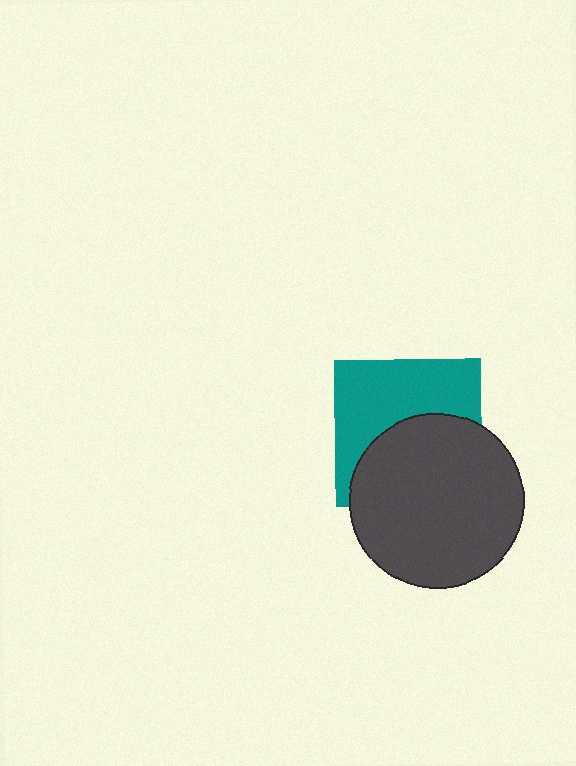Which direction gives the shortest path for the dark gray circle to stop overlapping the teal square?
Moving down gives the shortest separation.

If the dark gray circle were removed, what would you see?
You would see the complete teal square.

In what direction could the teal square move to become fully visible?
The teal square could move up. That would shift it out from behind the dark gray circle entirely.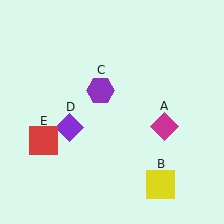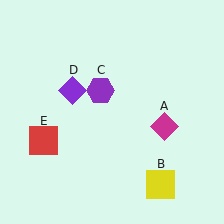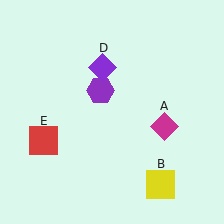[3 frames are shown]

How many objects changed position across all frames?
1 object changed position: purple diamond (object D).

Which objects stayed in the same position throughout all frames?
Magenta diamond (object A) and yellow square (object B) and purple hexagon (object C) and red square (object E) remained stationary.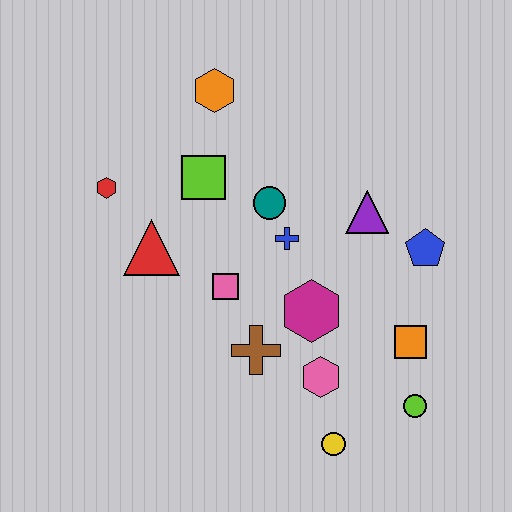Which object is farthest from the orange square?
The red hexagon is farthest from the orange square.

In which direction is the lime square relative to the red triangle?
The lime square is above the red triangle.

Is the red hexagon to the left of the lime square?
Yes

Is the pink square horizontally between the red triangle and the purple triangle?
Yes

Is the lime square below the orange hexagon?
Yes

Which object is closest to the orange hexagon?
The lime square is closest to the orange hexagon.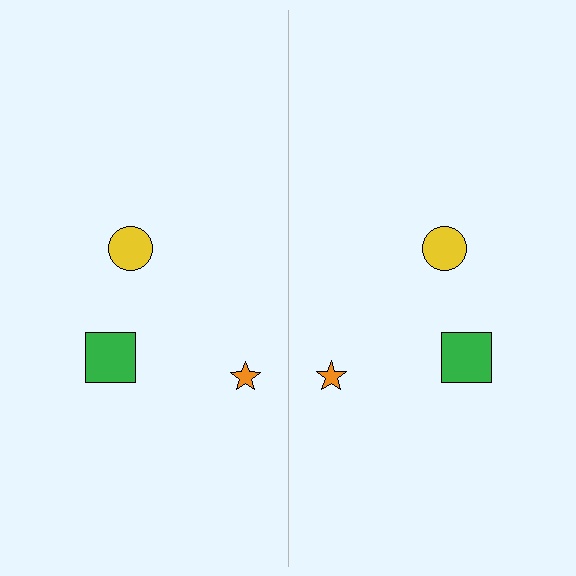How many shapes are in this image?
There are 6 shapes in this image.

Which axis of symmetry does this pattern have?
The pattern has a vertical axis of symmetry running through the center of the image.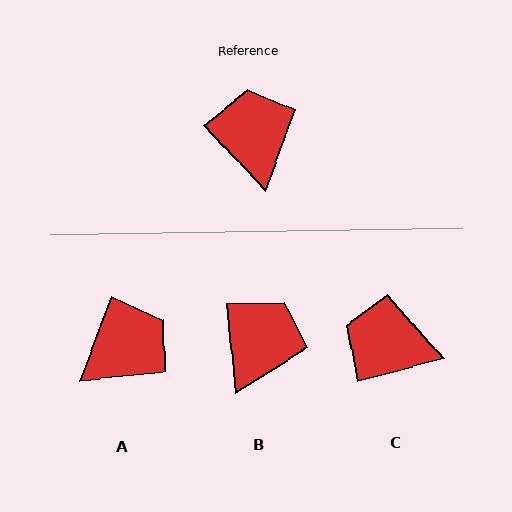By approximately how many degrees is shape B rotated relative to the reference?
Approximately 38 degrees clockwise.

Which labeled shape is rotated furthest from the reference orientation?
A, about 64 degrees away.